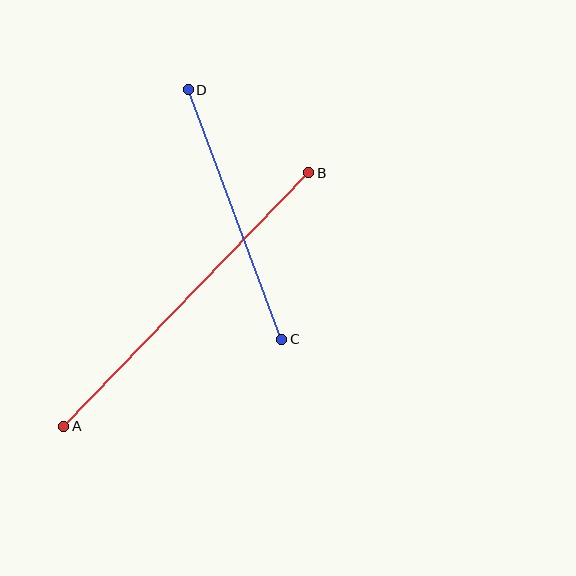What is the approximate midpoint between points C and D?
The midpoint is at approximately (235, 215) pixels.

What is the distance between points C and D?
The distance is approximately 266 pixels.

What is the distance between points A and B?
The distance is approximately 352 pixels.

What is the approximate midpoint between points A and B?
The midpoint is at approximately (186, 299) pixels.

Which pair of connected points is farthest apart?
Points A and B are farthest apart.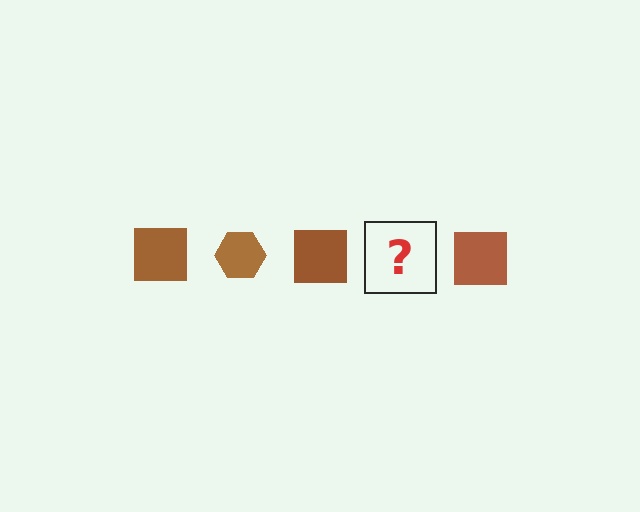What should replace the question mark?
The question mark should be replaced with a brown hexagon.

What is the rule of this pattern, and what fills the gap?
The rule is that the pattern cycles through square, hexagon shapes in brown. The gap should be filled with a brown hexagon.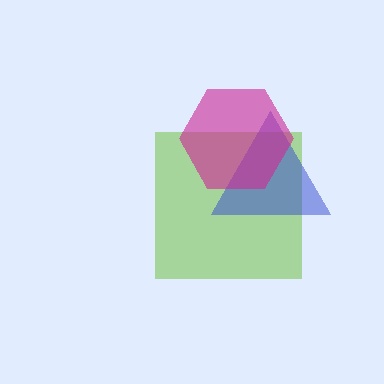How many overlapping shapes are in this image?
There are 3 overlapping shapes in the image.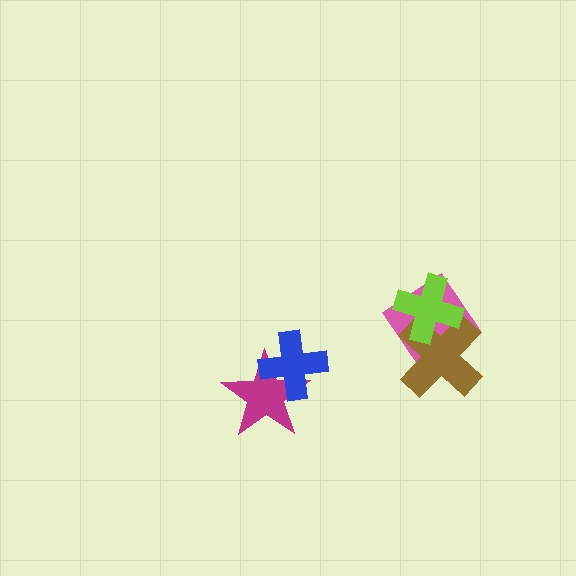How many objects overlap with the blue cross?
1 object overlaps with the blue cross.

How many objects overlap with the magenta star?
1 object overlaps with the magenta star.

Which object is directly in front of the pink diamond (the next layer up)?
The brown cross is directly in front of the pink diamond.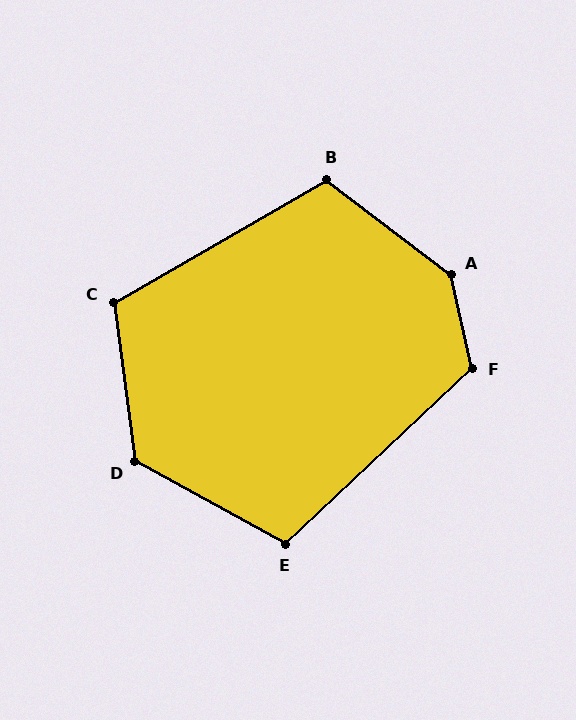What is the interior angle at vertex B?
Approximately 113 degrees (obtuse).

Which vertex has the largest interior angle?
A, at approximately 140 degrees.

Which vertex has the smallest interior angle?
E, at approximately 108 degrees.